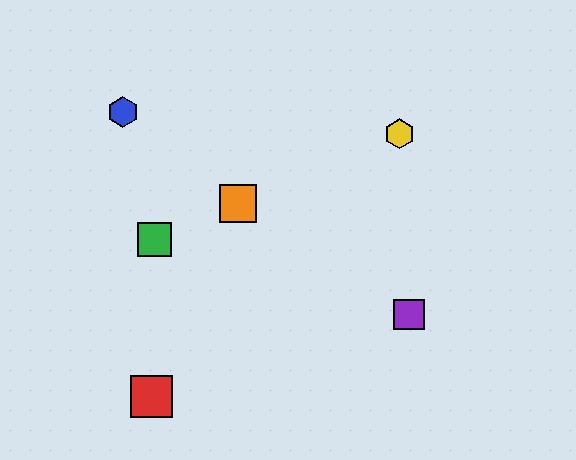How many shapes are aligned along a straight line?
3 shapes (the green square, the yellow hexagon, the orange square) are aligned along a straight line.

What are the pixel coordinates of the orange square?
The orange square is at (238, 203).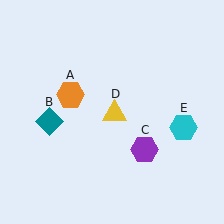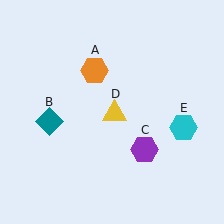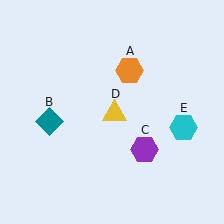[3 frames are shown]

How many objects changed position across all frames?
1 object changed position: orange hexagon (object A).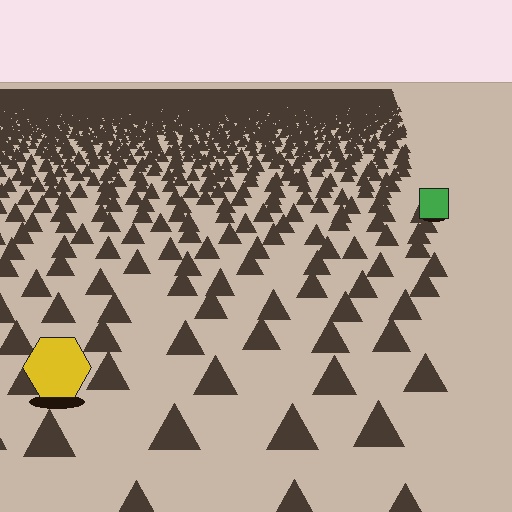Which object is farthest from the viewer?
The green square is farthest from the viewer. It appears smaller and the ground texture around it is denser.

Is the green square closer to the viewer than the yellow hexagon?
No. The yellow hexagon is closer — you can tell from the texture gradient: the ground texture is coarser near it.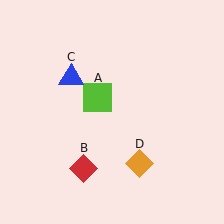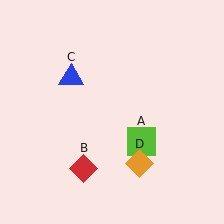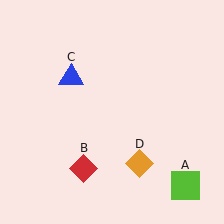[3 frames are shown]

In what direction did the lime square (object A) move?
The lime square (object A) moved down and to the right.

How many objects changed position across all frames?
1 object changed position: lime square (object A).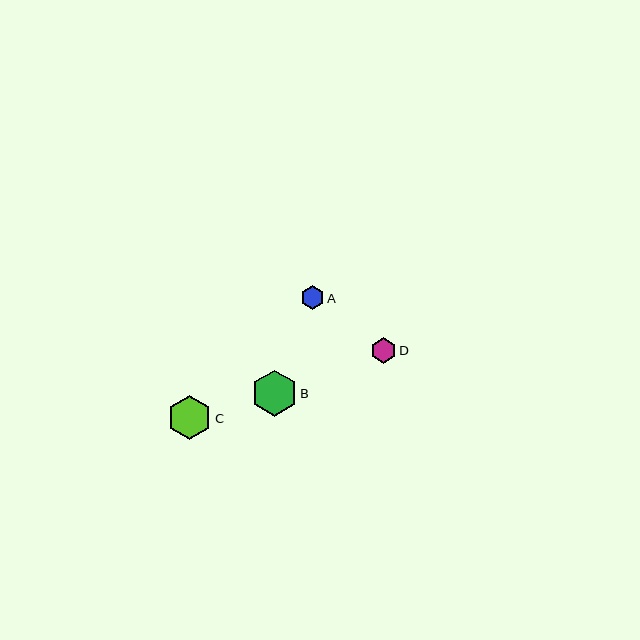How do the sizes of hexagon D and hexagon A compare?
Hexagon D and hexagon A are approximately the same size.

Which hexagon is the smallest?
Hexagon A is the smallest with a size of approximately 24 pixels.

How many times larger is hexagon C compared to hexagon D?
Hexagon C is approximately 1.8 times the size of hexagon D.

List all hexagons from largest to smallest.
From largest to smallest: B, C, D, A.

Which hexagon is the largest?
Hexagon B is the largest with a size of approximately 46 pixels.